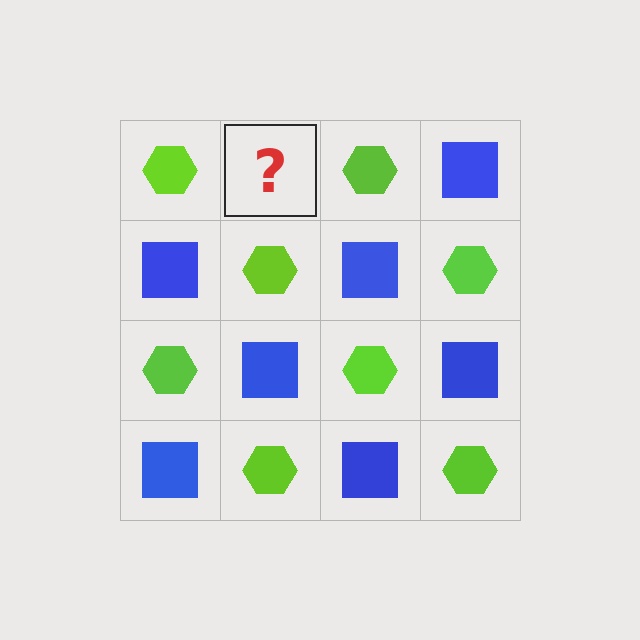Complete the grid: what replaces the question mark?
The question mark should be replaced with a blue square.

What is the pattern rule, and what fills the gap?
The rule is that it alternates lime hexagon and blue square in a checkerboard pattern. The gap should be filled with a blue square.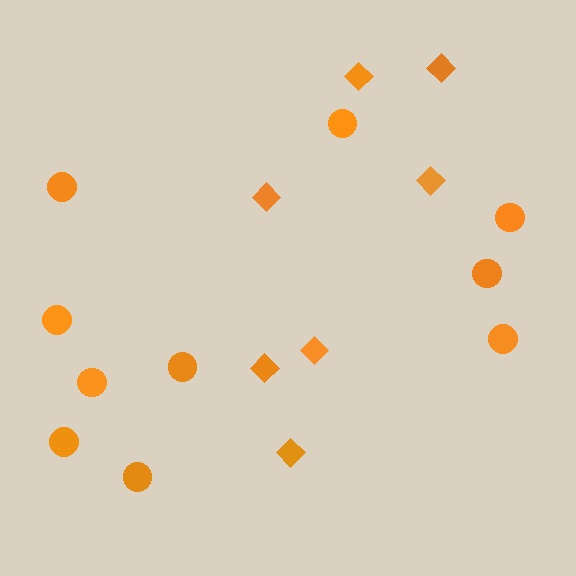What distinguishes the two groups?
There are 2 groups: one group of circles (10) and one group of diamonds (7).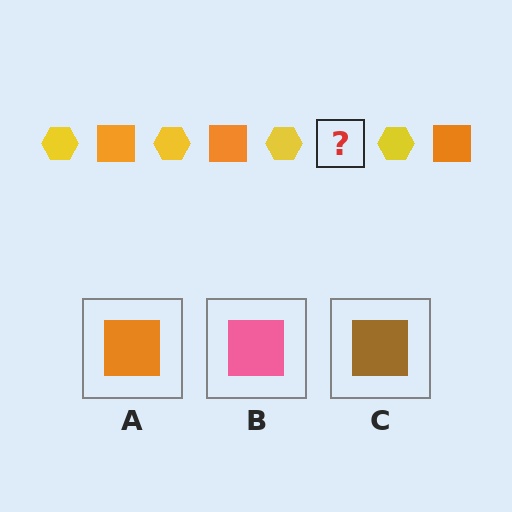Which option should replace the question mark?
Option A.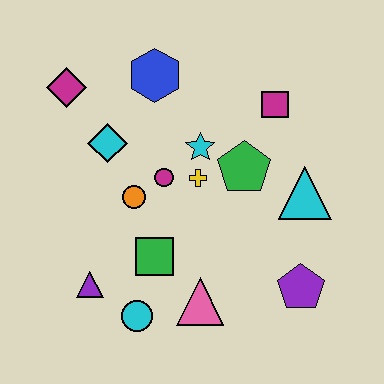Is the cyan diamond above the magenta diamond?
No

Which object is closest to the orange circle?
The magenta circle is closest to the orange circle.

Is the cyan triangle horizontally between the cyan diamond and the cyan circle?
No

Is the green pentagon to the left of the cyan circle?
No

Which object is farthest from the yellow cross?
The magenta diamond is farthest from the yellow cross.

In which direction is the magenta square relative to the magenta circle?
The magenta square is to the right of the magenta circle.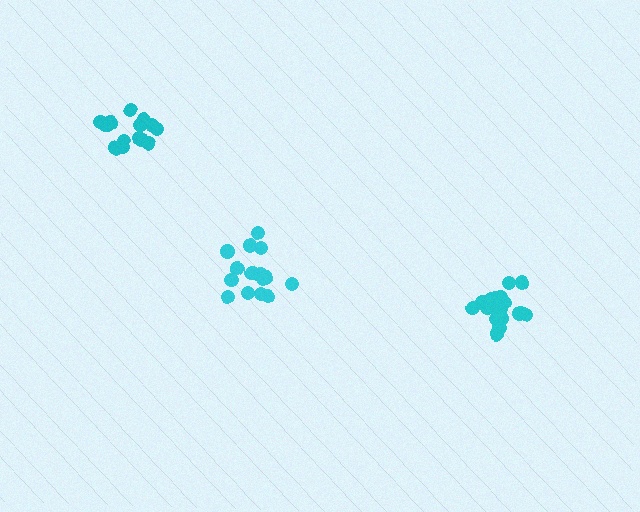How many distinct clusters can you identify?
There are 3 distinct clusters.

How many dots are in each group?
Group 1: 18 dots, Group 2: 15 dots, Group 3: 15 dots (48 total).